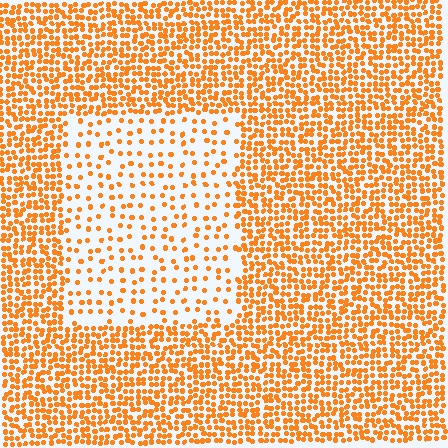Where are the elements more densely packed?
The elements are more densely packed outside the rectangle boundary.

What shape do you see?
I see a rectangle.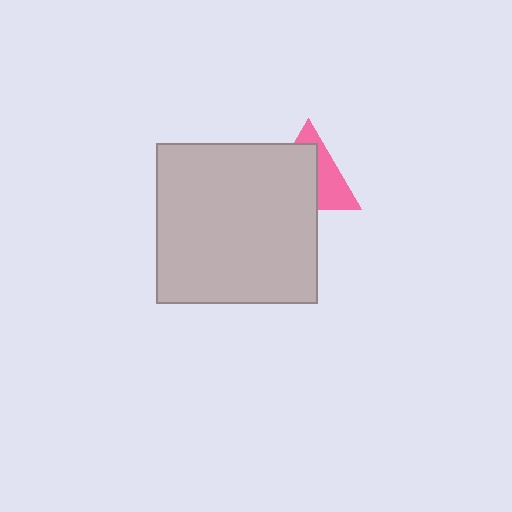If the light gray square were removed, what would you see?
You would see the complete pink triangle.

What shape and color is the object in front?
The object in front is a light gray square.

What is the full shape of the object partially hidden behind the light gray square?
The partially hidden object is a pink triangle.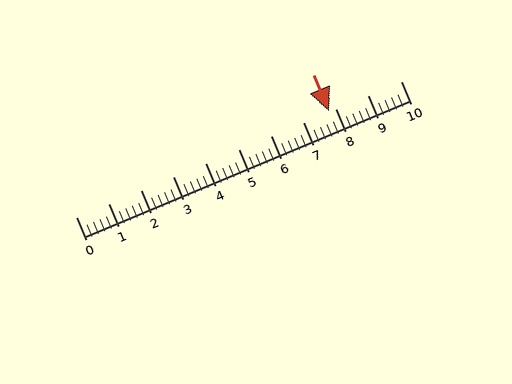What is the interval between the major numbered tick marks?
The major tick marks are spaced 1 units apart.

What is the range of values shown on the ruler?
The ruler shows values from 0 to 10.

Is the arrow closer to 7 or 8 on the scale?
The arrow is closer to 8.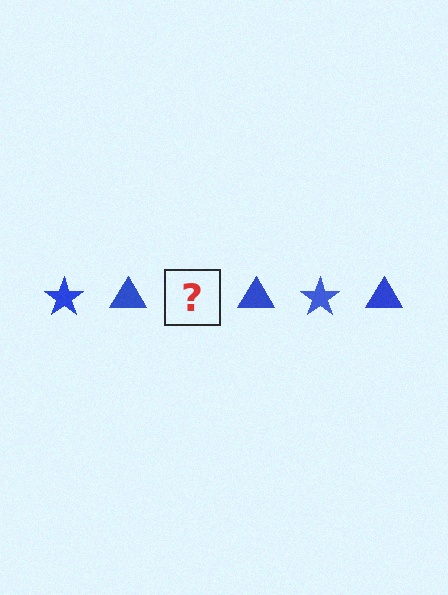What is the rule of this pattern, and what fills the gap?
The rule is that the pattern cycles through star, triangle shapes in blue. The gap should be filled with a blue star.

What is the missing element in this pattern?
The missing element is a blue star.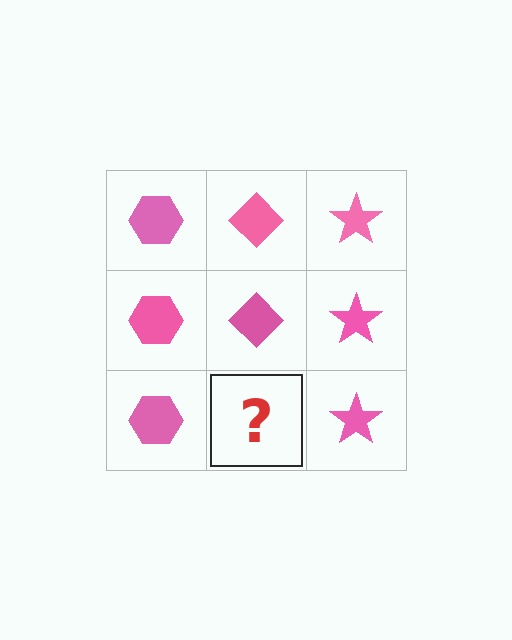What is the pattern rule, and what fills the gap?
The rule is that each column has a consistent shape. The gap should be filled with a pink diamond.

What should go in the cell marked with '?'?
The missing cell should contain a pink diamond.